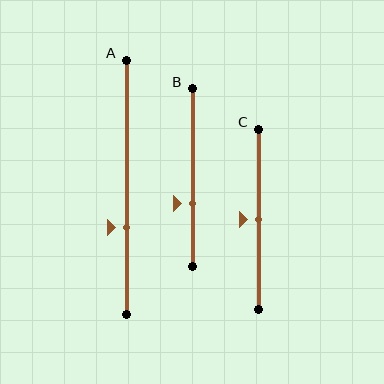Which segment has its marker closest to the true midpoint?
Segment C has its marker closest to the true midpoint.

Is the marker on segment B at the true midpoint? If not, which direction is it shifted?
No, the marker on segment B is shifted downward by about 15% of the segment length.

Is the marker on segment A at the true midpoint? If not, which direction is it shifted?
No, the marker on segment A is shifted downward by about 16% of the segment length.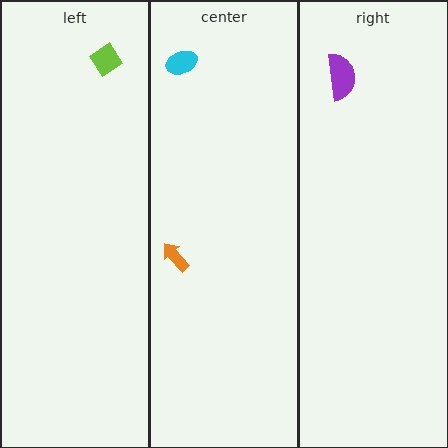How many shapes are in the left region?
1.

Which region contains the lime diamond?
The left region.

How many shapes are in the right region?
1.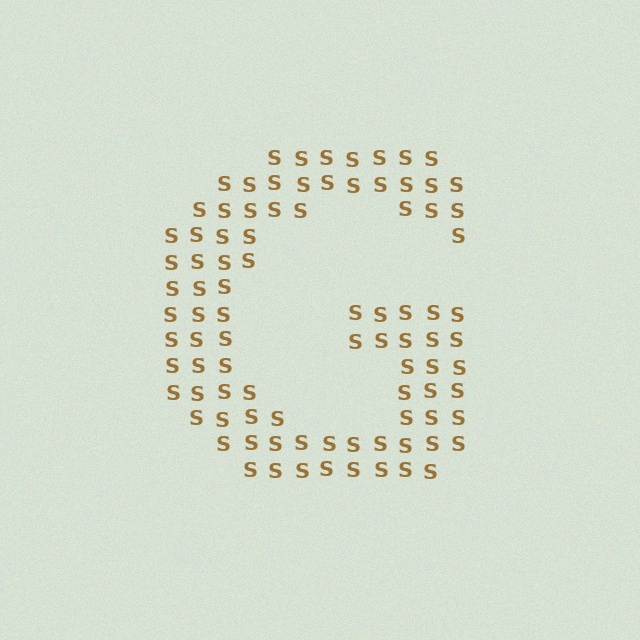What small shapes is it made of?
It is made of small letter S's.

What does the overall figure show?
The overall figure shows the letter G.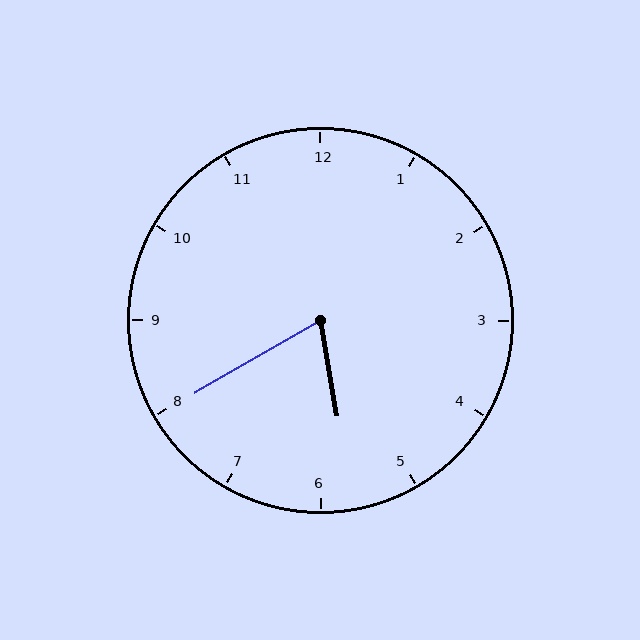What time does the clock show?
5:40.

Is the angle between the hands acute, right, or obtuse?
It is acute.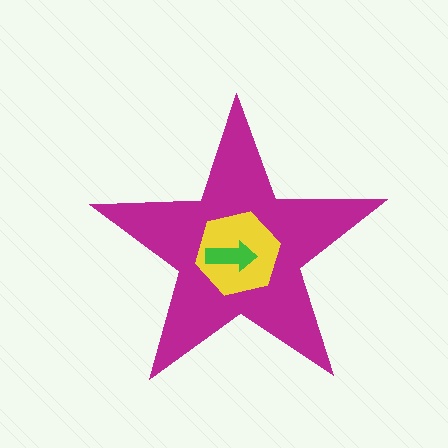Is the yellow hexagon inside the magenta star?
Yes.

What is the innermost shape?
The green arrow.